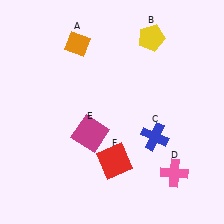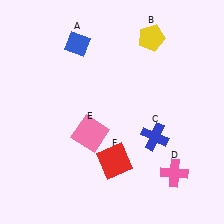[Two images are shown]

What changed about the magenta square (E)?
In Image 1, E is magenta. In Image 2, it changed to pink.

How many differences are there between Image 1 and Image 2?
There are 2 differences between the two images.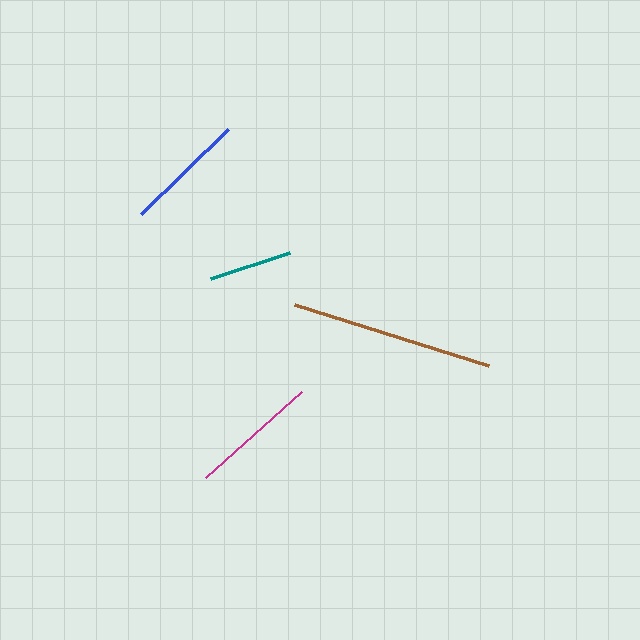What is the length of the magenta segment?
The magenta segment is approximately 129 pixels long.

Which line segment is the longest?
The brown line is the longest at approximately 203 pixels.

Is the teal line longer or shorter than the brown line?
The brown line is longer than the teal line.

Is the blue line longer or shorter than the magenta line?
The magenta line is longer than the blue line.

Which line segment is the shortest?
The teal line is the shortest at approximately 83 pixels.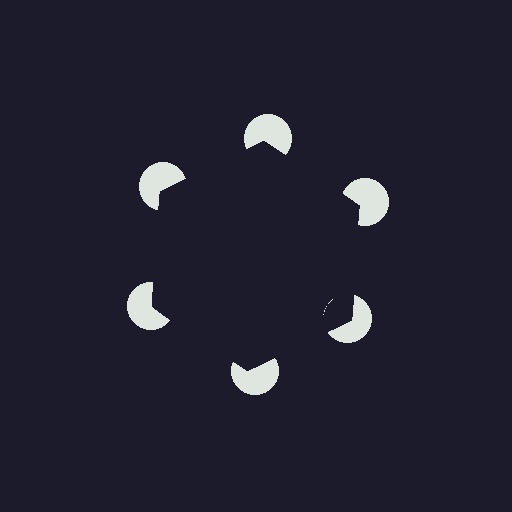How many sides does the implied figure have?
6 sides.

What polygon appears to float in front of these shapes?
An illusory hexagon — its edges are inferred from the aligned wedge cuts in the pac-man discs, not physically drawn.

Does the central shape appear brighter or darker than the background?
It typically appears slightly darker than the background, even though no actual brightness change is drawn.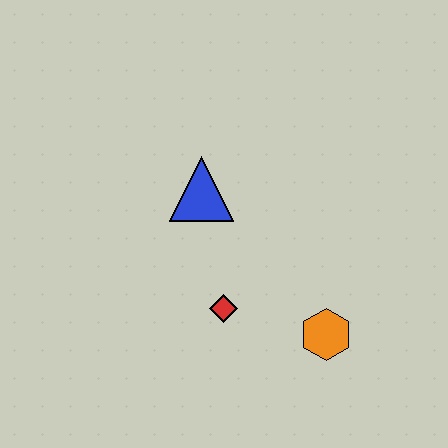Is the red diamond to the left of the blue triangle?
No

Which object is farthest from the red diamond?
The blue triangle is farthest from the red diamond.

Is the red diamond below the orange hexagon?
No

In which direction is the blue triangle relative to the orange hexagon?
The blue triangle is above the orange hexagon.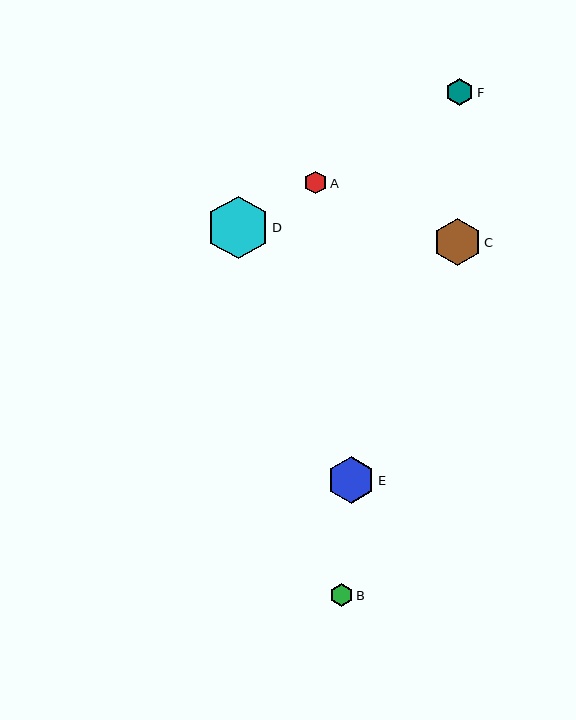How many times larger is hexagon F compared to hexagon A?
Hexagon F is approximately 1.2 times the size of hexagon A.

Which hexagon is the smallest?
Hexagon B is the smallest with a size of approximately 22 pixels.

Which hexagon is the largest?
Hexagon D is the largest with a size of approximately 63 pixels.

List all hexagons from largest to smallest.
From largest to smallest: D, C, E, F, A, B.